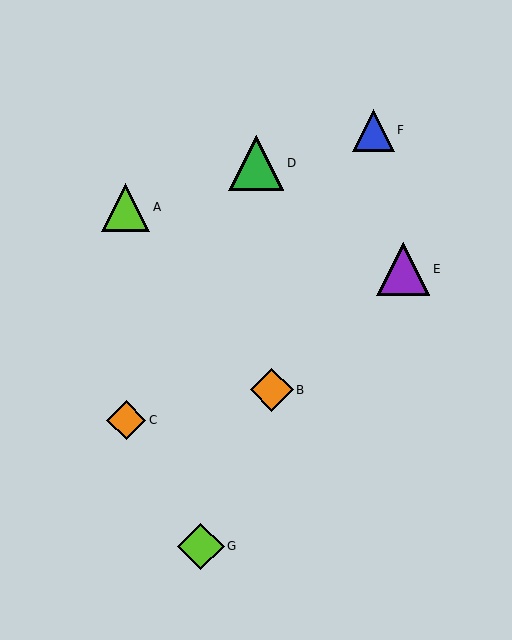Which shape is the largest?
The green triangle (labeled D) is the largest.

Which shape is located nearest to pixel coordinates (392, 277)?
The purple triangle (labeled E) at (403, 269) is nearest to that location.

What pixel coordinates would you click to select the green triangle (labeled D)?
Click at (256, 163) to select the green triangle D.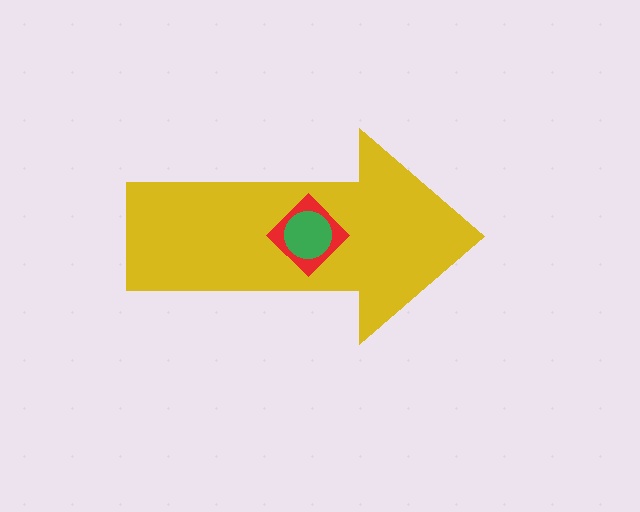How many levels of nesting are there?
3.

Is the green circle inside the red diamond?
Yes.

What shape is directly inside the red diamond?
The green circle.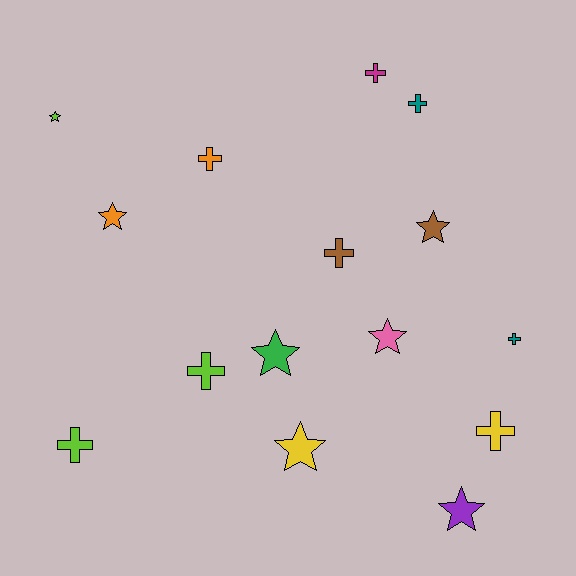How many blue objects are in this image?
There are no blue objects.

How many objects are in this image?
There are 15 objects.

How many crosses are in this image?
There are 8 crosses.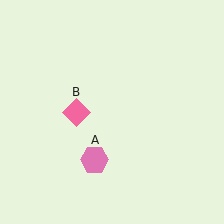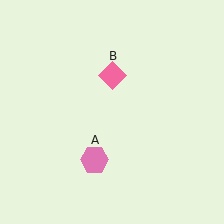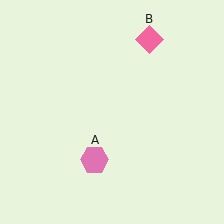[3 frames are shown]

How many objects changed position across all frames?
1 object changed position: pink diamond (object B).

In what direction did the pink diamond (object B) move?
The pink diamond (object B) moved up and to the right.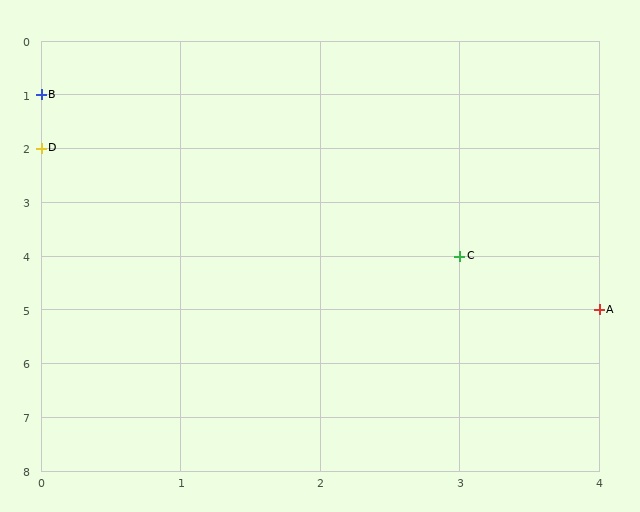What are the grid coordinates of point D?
Point D is at grid coordinates (0, 2).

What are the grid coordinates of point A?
Point A is at grid coordinates (4, 5).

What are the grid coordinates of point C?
Point C is at grid coordinates (3, 4).